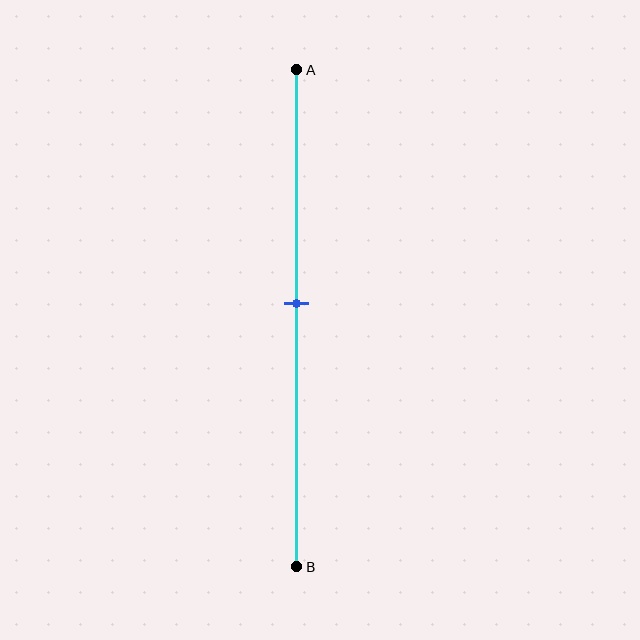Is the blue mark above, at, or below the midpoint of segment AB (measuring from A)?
The blue mark is above the midpoint of segment AB.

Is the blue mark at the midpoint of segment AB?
No, the mark is at about 45% from A, not at the 50% midpoint.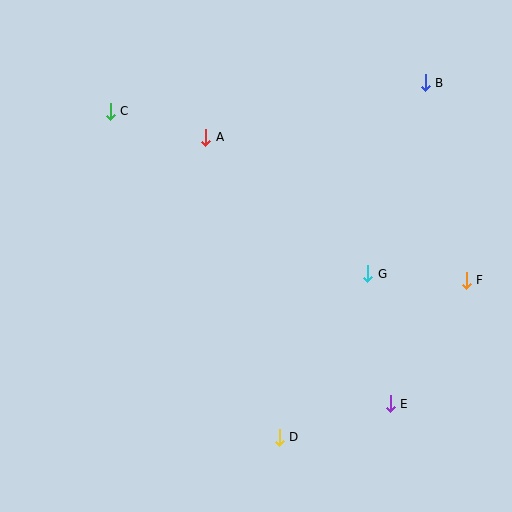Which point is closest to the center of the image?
Point G at (368, 274) is closest to the center.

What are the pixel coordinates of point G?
Point G is at (368, 274).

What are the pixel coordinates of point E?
Point E is at (390, 404).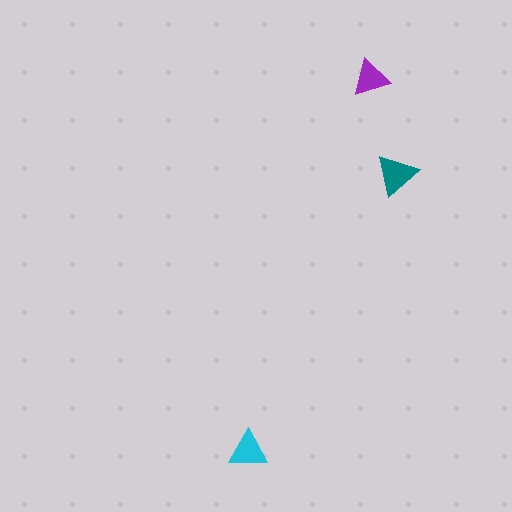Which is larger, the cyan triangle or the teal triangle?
The teal one.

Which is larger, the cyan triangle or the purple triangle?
The cyan one.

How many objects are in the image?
There are 3 objects in the image.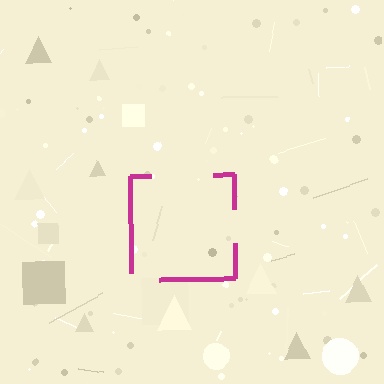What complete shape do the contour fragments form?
The contour fragments form a square.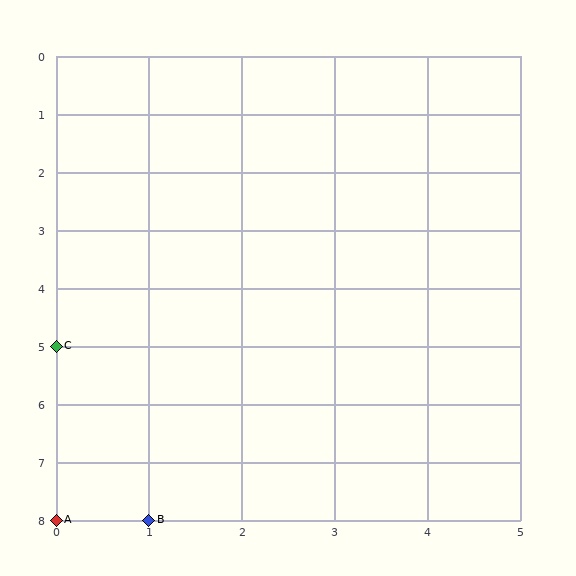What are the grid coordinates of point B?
Point B is at grid coordinates (1, 8).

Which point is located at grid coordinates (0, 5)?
Point C is at (0, 5).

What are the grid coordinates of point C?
Point C is at grid coordinates (0, 5).